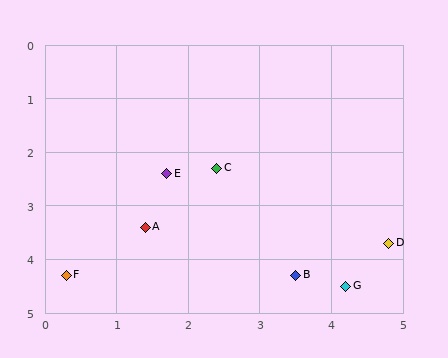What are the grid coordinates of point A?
Point A is at approximately (1.4, 3.4).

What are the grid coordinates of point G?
Point G is at approximately (4.2, 4.5).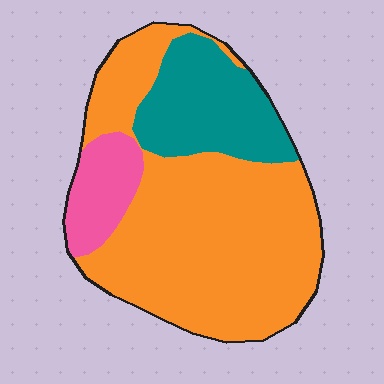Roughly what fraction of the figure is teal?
Teal takes up less than a quarter of the figure.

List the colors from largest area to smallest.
From largest to smallest: orange, teal, pink.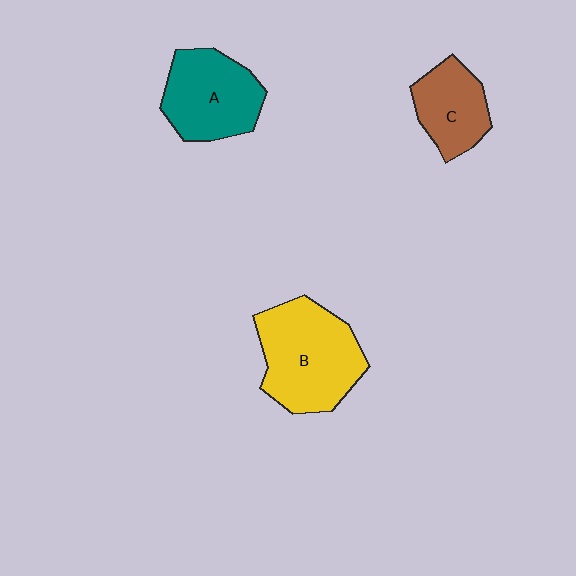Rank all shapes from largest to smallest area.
From largest to smallest: B (yellow), A (teal), C (brown).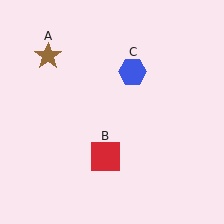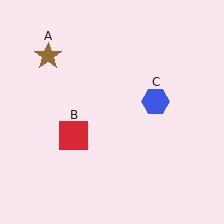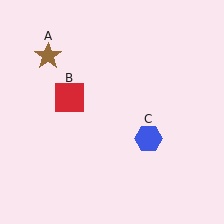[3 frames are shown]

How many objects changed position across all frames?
2 objects changed position: red square (object B), blue hexagon (object C).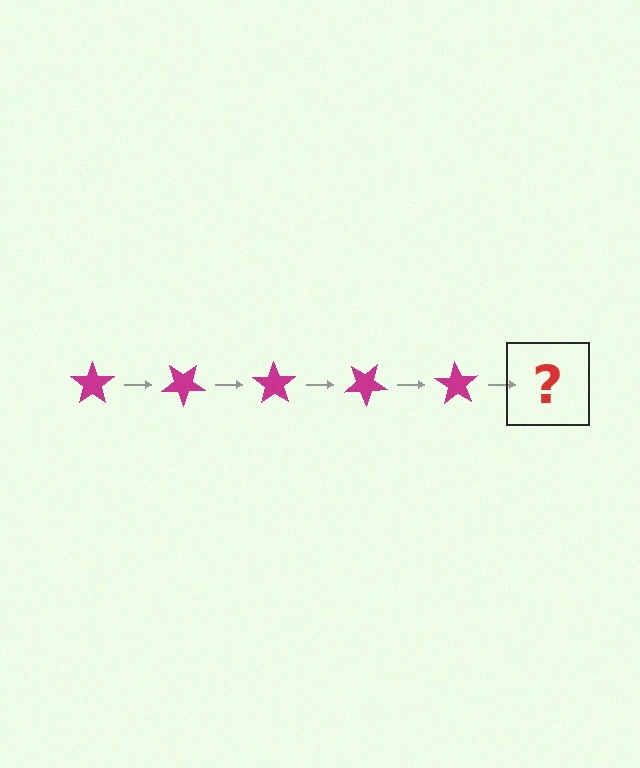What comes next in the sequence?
The next element should be a magenta star rotated 175 degrees.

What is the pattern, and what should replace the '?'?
The pattern is that the star rotates 35 degrees each step. The '?' should be a magenta star rotated 175 degrees.